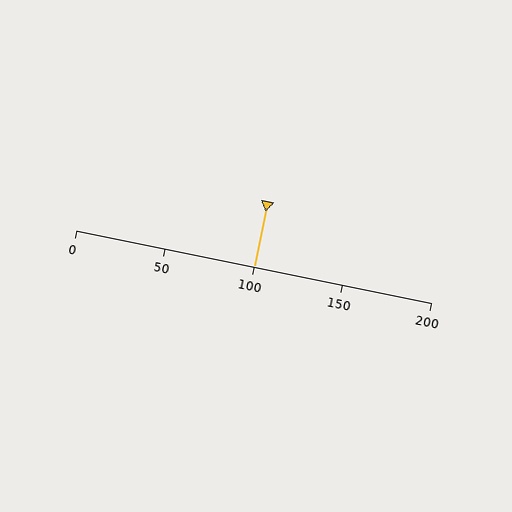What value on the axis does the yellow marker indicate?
The marker indicates approximately 100.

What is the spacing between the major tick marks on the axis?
The major ticks are spaced 50 apart.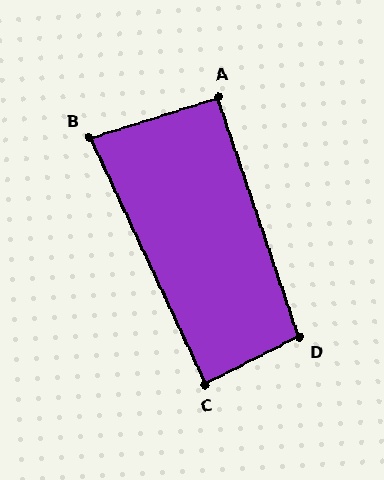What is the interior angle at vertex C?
Approximately 89 degrees (approximately right).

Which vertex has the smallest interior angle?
B, at approximately 82 degrees.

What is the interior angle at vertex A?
Approximately 91 degrees (approximately right).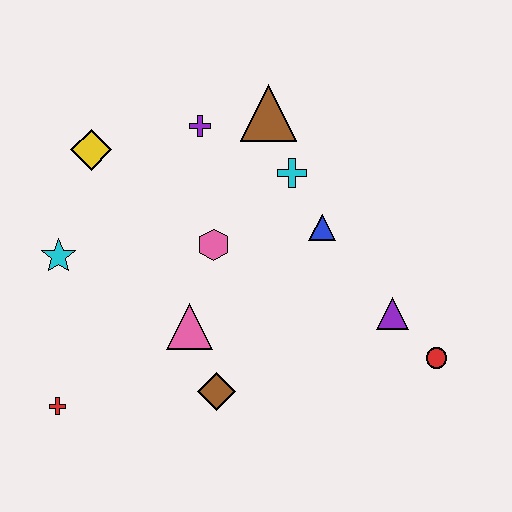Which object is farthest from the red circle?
The yellow diamond is farthest from the red circle.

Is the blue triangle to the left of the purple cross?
No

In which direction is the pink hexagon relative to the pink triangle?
The pink hexagon is above the pink triangle.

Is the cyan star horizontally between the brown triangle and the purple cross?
No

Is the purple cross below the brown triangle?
Yes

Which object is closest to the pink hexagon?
The pink triangle is closest to the pink hexagon.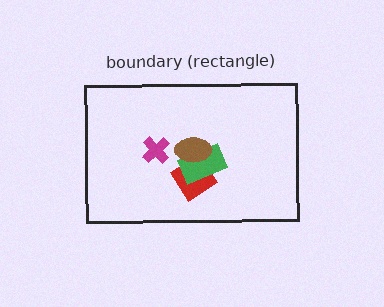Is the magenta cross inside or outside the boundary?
Inside.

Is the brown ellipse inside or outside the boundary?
Inside.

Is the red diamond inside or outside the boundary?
Inside.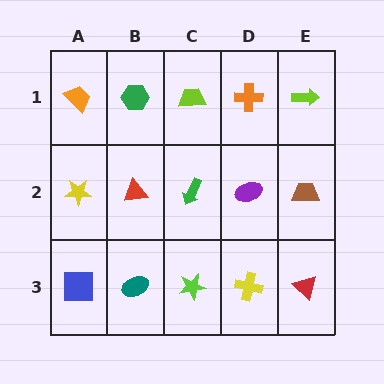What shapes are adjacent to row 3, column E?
A brown trapezoid (row 2, column E), a yellow cross (row 3, column D).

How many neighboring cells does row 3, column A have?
2.